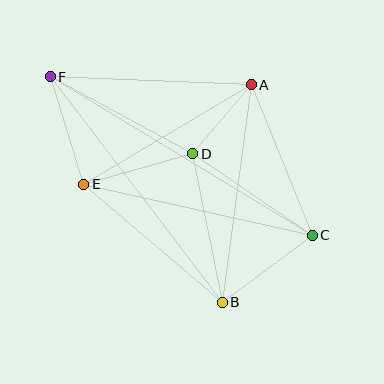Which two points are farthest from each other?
Points C and F are farthest from each other.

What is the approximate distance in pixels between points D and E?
The distance between D and E is approximately 113 pixels.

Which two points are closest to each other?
Points A and D are closest to each other.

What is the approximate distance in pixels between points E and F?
The distance between E and F is approximately 112 pixels.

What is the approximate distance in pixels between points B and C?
The distance between B and C is approximately 112 pixels.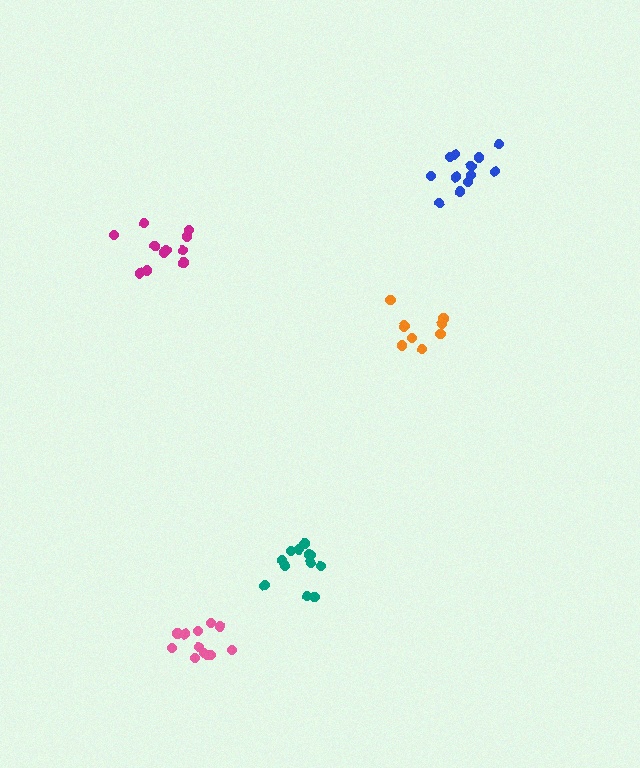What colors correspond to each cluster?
The clusters are colored: teal, orange, pink, blue, magenta.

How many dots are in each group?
Group 1: 13 dots, Group 2: 9 dots, Group 3: 12 dots, Group 4: 12 dots, Group 5: 11 dots (57 total).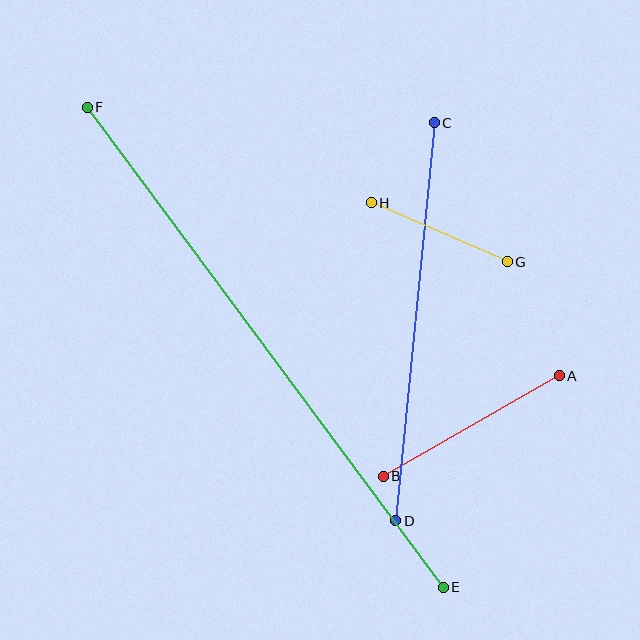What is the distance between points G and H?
The distance is approximately 149 pixels.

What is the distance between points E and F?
The distance is approximately 597 pixels.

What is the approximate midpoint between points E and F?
The midpoint is at approximately (265, 347) pixels.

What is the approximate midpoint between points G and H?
The midpoint is at approximately (439, 232) pixels.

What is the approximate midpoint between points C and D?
The midpoint is at approximately (415, 322) pixels.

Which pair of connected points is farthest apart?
Points E and F are farthest apart.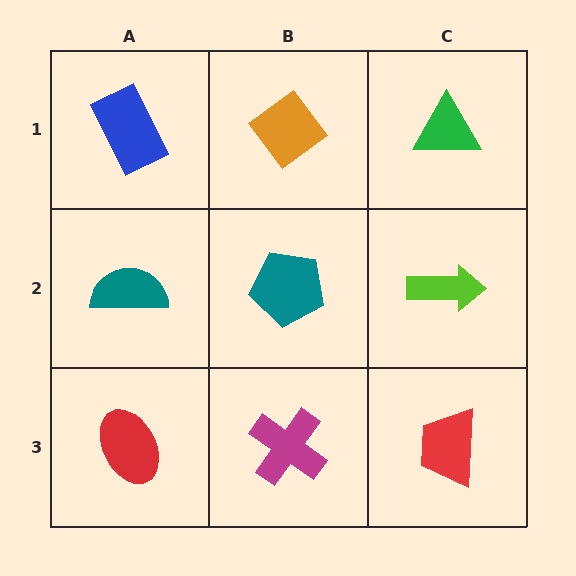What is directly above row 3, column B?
A teal pentagon.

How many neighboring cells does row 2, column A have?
3.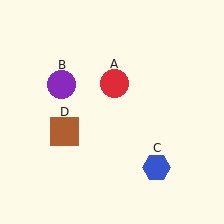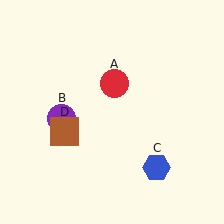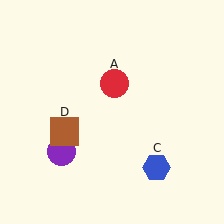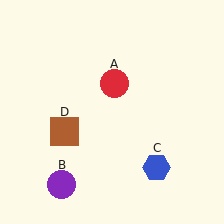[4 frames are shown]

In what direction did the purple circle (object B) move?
The purple circle (object B) moved down.